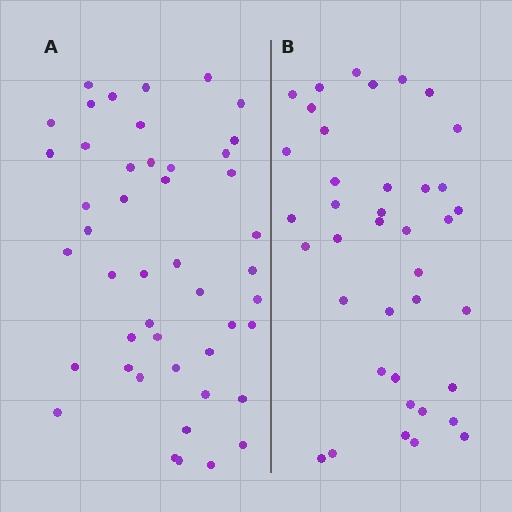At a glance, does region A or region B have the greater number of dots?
Region A (the left region) has more dots.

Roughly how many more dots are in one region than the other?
Region A has roughly 8 or so more dots than region B.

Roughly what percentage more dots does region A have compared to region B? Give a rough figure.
About 20% more.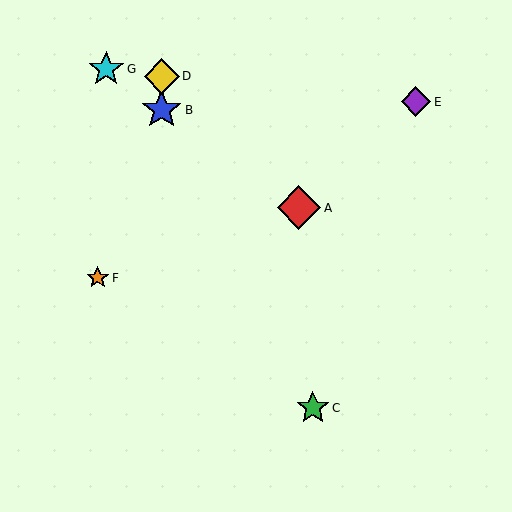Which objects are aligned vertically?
Objects B, D are aligned vertically.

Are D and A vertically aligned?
No, D is at x≈162 and A is at x≈299.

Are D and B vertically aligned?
Yes, both are at x≈162.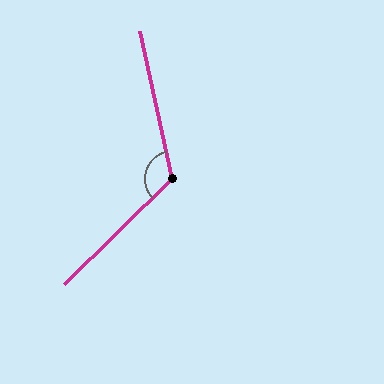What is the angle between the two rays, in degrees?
Approximately 122 degrees.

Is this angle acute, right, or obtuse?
It is obtuse.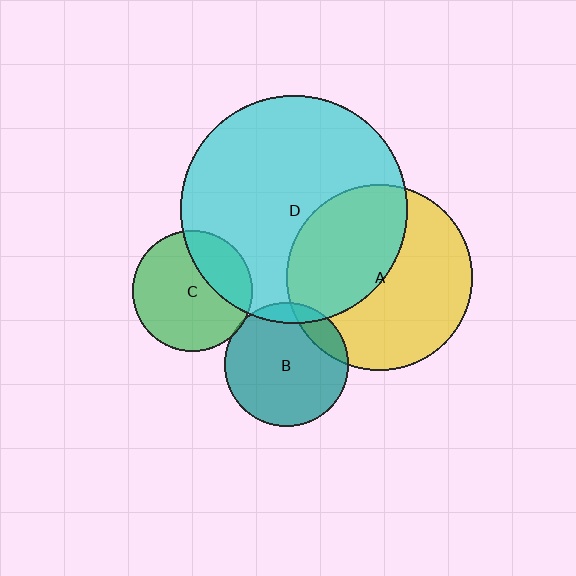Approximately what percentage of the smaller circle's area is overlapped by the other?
Approximately 10%.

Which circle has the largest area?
Circle D (cyan).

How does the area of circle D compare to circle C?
Approximately 3.6 times.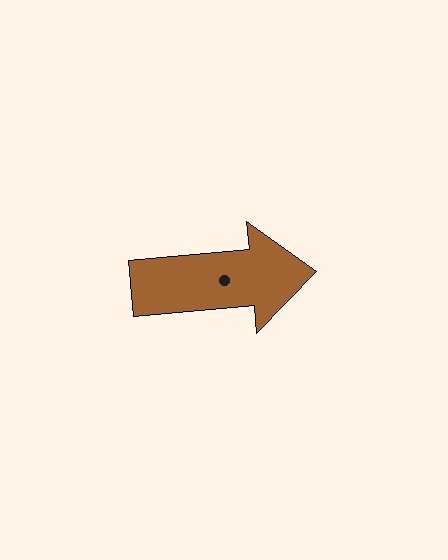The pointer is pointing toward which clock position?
Roughly 3 o'clock.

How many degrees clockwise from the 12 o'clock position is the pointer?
Approximately 85 degrees.